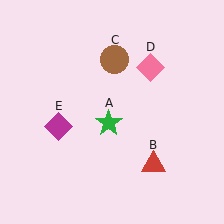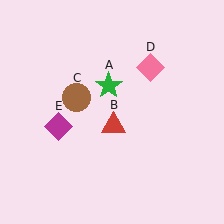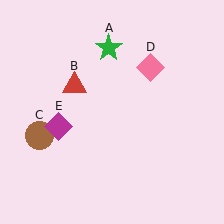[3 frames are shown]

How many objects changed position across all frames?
3 objects changed position: green star (object A), red triangle (object B), brown circle (object C).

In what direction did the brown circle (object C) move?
The brown circle (object C) moved down and to the left.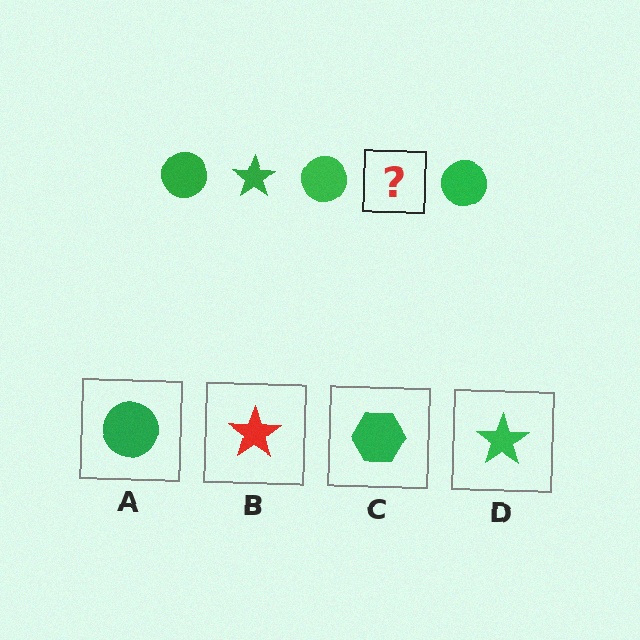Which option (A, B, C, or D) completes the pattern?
D.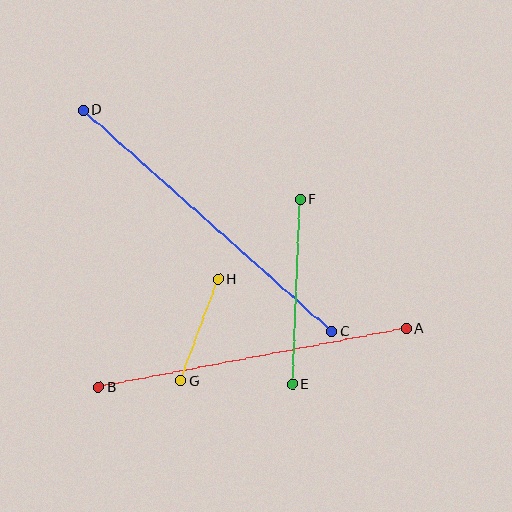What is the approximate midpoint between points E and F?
The midpoint is at approximately (296, 292) pixels.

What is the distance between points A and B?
The distance is approximately 313 pixels.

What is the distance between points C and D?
The distance is approximately 333 pixels.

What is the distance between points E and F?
The distance is approximately 185 pixels.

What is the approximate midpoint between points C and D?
The midpoint is at approximately (208, 221) pixels.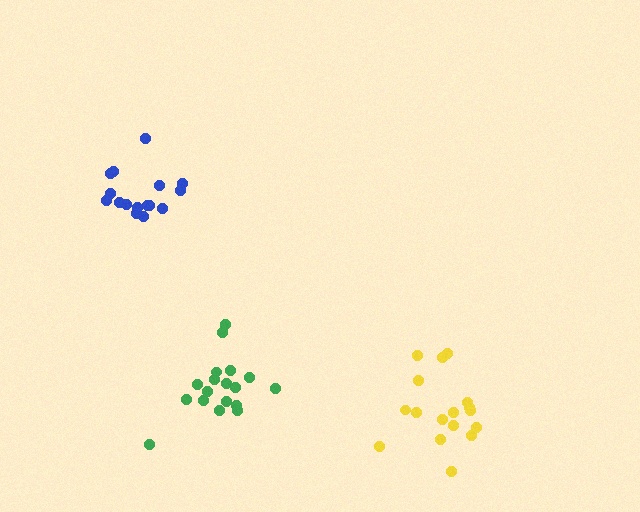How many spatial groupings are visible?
There are 3 spatial groupings.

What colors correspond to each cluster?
The clusters are colored: yellow, blue, green.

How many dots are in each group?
Group 1: 17 dots, Group 2: 16 dots, Group 3: 18 dots (51 total).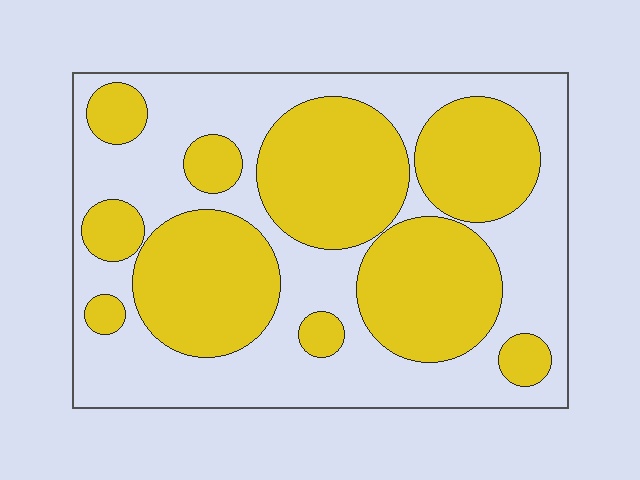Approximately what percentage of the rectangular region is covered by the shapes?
Approximately 50%.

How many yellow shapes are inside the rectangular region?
10.